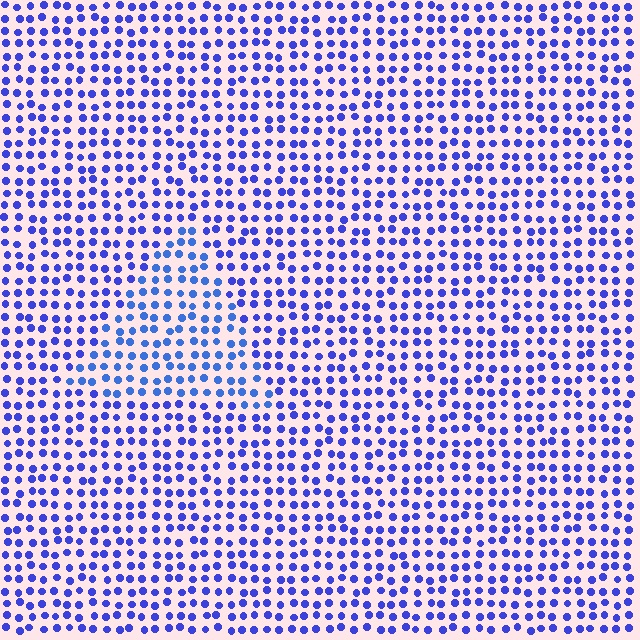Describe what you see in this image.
The image is filled with small blue elements in a uniform arrangement. A triangle-shaped region is visible where the elements are tinted to a slightly different hue, forming a subtle color boundary.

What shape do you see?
I see a triangle.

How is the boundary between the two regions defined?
The boundary is defined purely by a slight shift in hue (about 18 degrees). Spacing, size, and orientation are identical on both sides.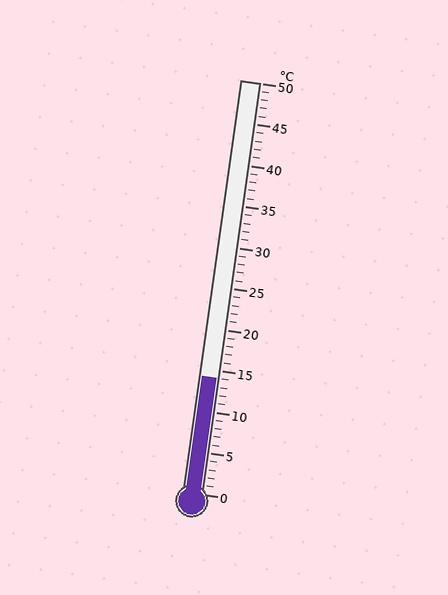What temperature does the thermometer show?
The thermometer shows approximately 14°C.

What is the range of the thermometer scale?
The thermometer scale ranges from 0°C to 50°C.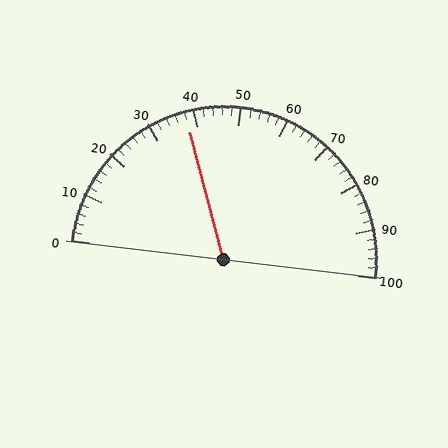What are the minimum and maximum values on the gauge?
The gauge ranges from 0 to 100.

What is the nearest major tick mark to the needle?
The nearest major tick mark is 40.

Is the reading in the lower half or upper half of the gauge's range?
The reading is in the lower half of the range (0 to 100).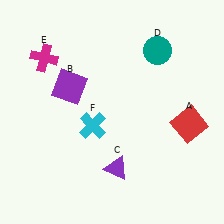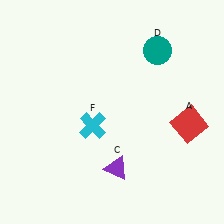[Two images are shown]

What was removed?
The magenta cross (E), the purple square (B) were removed in Image 2.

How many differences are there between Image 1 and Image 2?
There are 2 differences between the two images.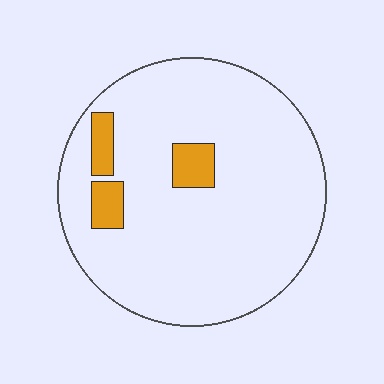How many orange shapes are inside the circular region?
3.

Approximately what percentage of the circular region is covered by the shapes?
Approximately 10%.